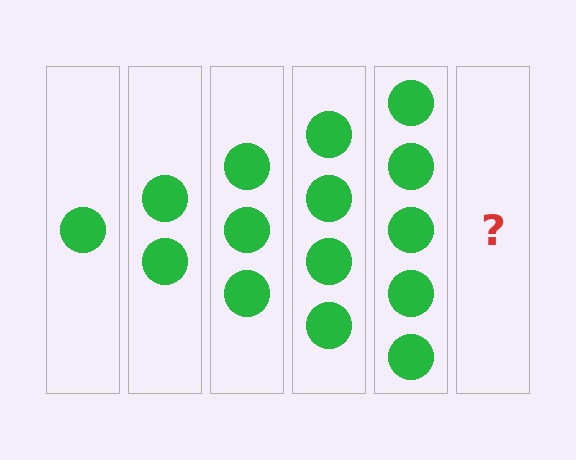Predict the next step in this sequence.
The next step is 6 circles.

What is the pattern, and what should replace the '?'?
The pattern is that each step adds one more circle. The '?' should be 6 circles.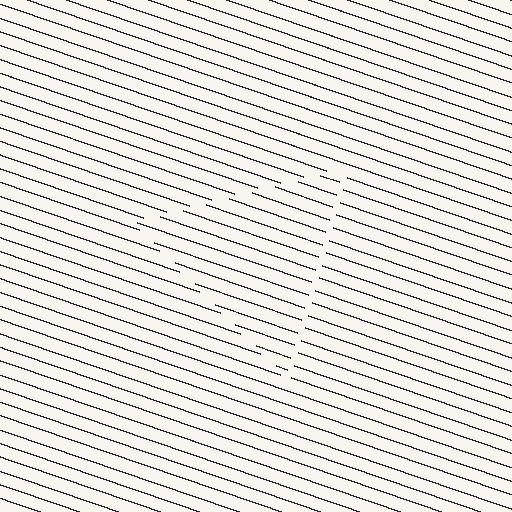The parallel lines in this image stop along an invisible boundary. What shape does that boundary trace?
An illusory triangle. The interior of the shape contains the same grating, shifted by half a period — the contour is defined by the phase discontinuity where line-ends from the inner and outer gratings abut.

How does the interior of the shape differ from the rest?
The interior of the shape contains the same grating, shifted by half a period — the contour is defined by the phase discontinuity where line-ends from the inner and outer gratings abut.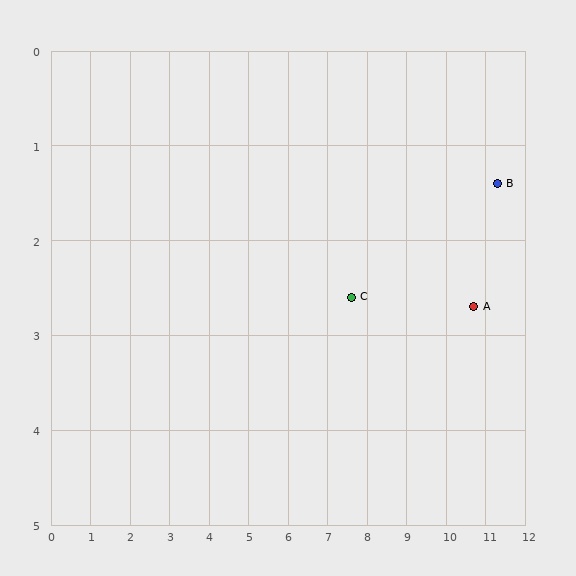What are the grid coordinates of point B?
Point B is at approximately (11.3, 1.4).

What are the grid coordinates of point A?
Point A is at approximately (10.7, 2.7).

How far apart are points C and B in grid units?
Points C and B are about 3.9 grid units apart.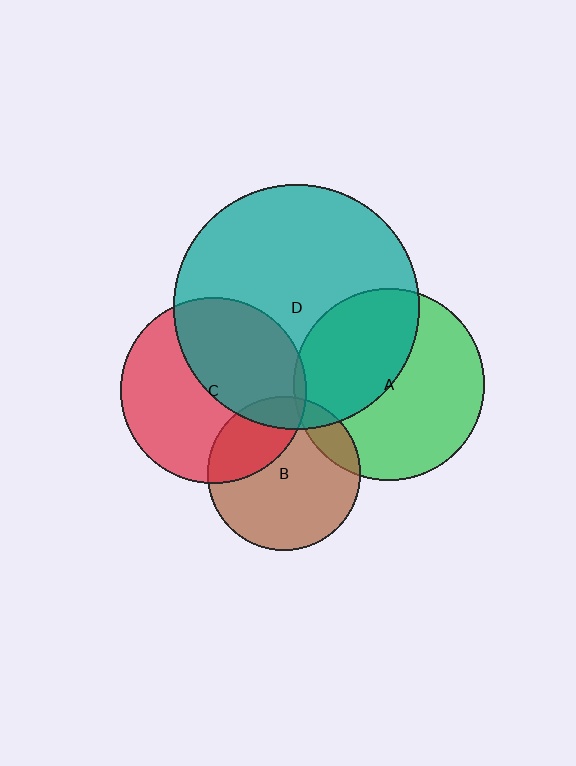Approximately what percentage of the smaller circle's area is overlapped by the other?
Approximately 15%.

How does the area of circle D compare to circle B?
Approximately 2.6 times.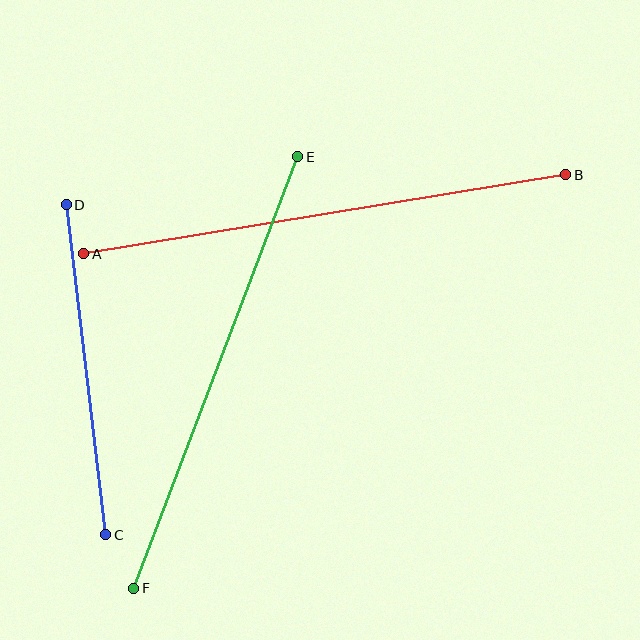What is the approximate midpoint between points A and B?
The midpoint is at approximately (325, 214) pixels.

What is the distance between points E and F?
The distance is approximately 462 pixels.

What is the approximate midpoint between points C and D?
The midpoint is at approximately (86, 370) pixels.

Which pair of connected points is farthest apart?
Points A and B are farthest apart.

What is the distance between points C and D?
The distance is approximately 332 pixels.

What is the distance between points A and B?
The distance is approximately 488 pixels.